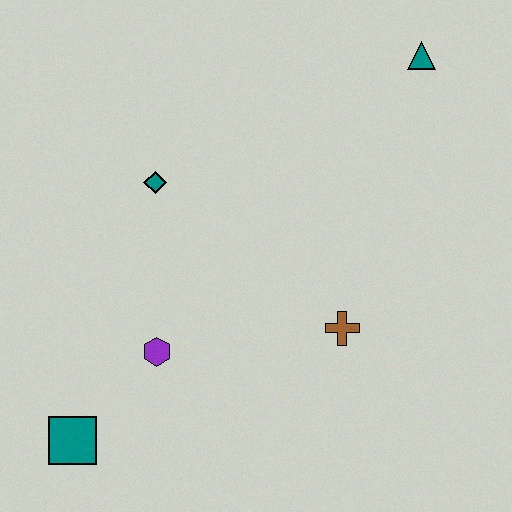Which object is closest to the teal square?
The purple hexagon is closest to the teal square.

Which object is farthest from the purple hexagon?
The teal triangle is farthest from the purple hexagon.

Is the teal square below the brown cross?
Yes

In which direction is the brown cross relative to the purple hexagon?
The brown cross is to the right of the purple hexagon.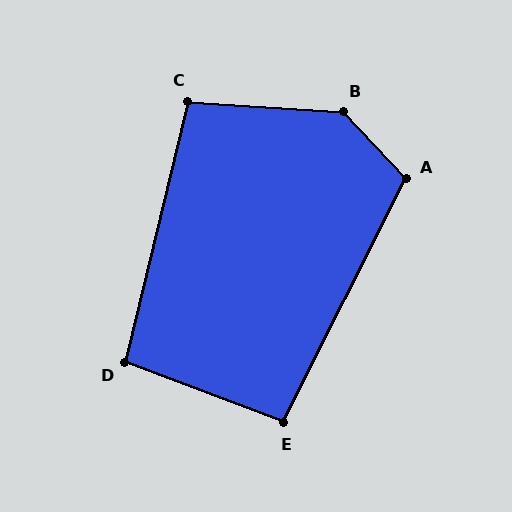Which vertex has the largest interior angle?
B, at approximately 137 degrees.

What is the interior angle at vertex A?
Approximately 110 degrees (obtuse).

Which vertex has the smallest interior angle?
E, at approximately 96 degrees.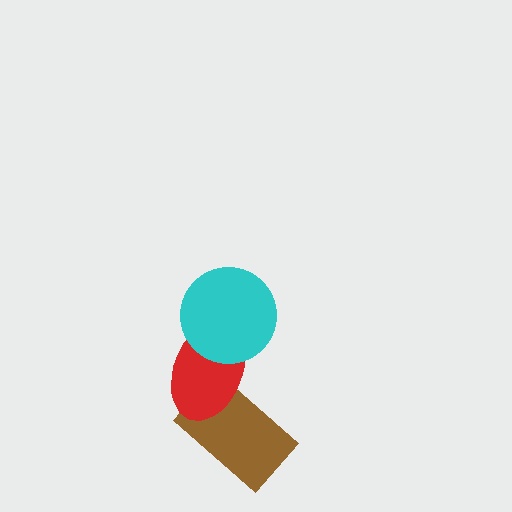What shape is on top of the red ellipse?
The cyan circle is on top of the red ellipse.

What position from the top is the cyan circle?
The cyan circle is 1st from the top.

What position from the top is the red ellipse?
The red ellipse is 2nd from the top.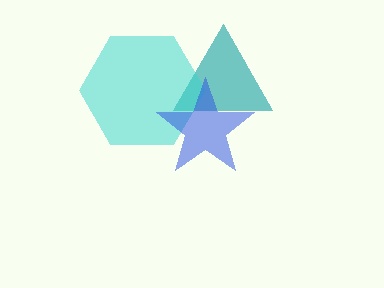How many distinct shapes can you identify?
There are 3 distinct shapes: a teal triangle, a cyan hexagon, a blue star.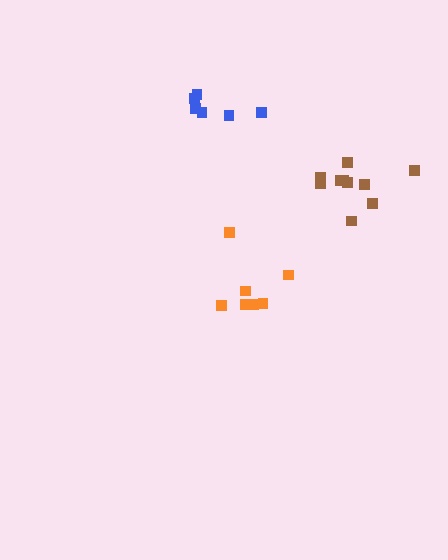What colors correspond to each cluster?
The clusters are colored: brown, orange, blue.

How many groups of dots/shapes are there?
There are 3 groups.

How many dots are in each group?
Group 1: 10 dots, Group 2: 7 dots, Group 3: 6 dots (23 total).